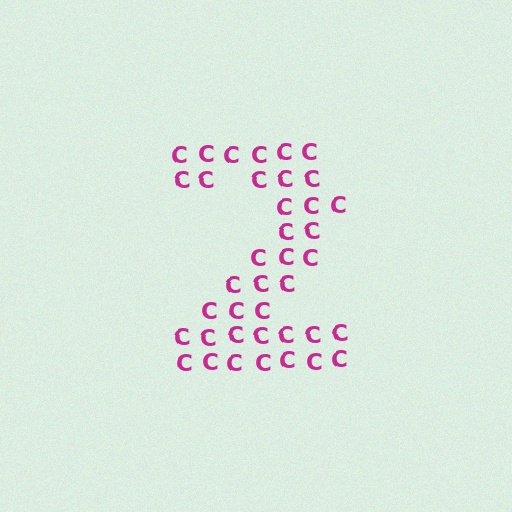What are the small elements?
The small elements are letter C's.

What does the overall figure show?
The overall figure shows the digit 2.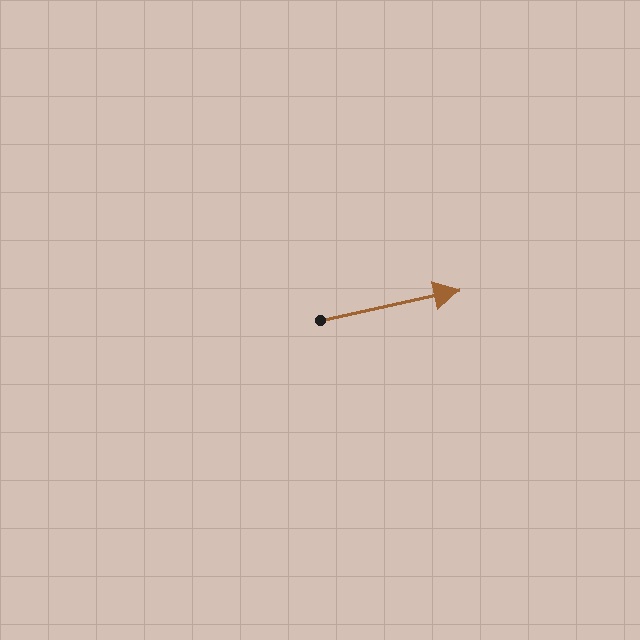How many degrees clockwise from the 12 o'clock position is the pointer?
Approximately 78 degrees.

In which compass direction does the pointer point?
East.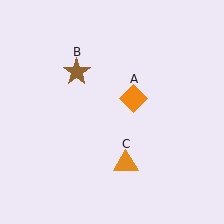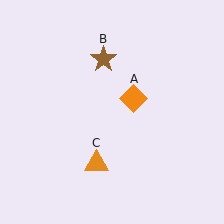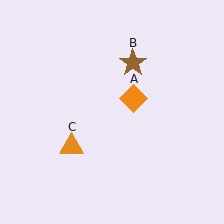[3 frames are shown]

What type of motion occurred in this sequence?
The brown star (object B), orange triangle (object C) rotated clockwise around the center of the scene.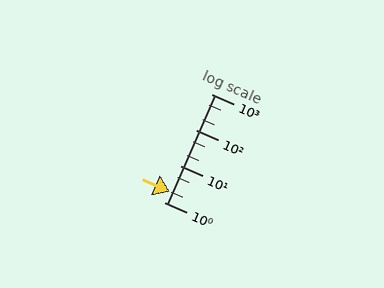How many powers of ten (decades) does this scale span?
The scale spans 3 decades, from 1 to 1000.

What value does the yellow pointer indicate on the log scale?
The pointer indicates approximately 2.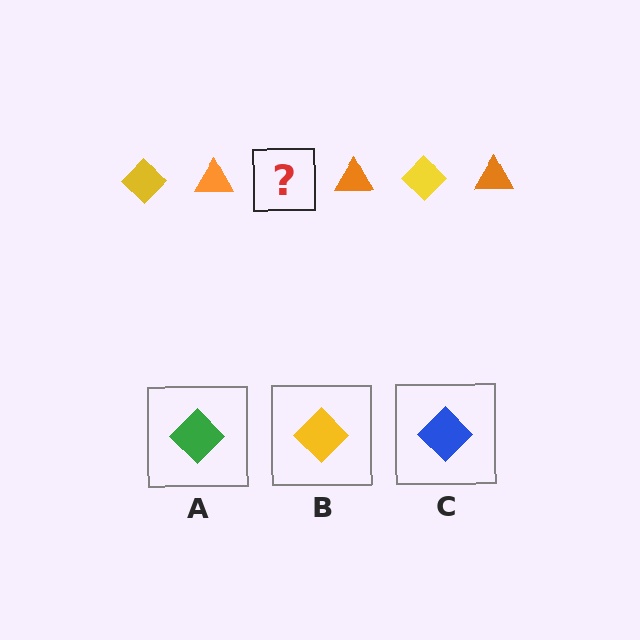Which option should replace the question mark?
Option B.